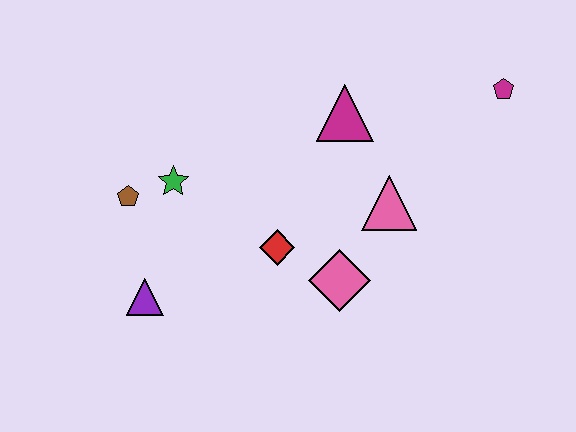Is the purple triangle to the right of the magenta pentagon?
No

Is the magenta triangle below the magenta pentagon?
Yes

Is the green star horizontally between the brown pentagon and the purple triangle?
No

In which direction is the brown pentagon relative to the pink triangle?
The brown pentagon is to the left of the pink triangle.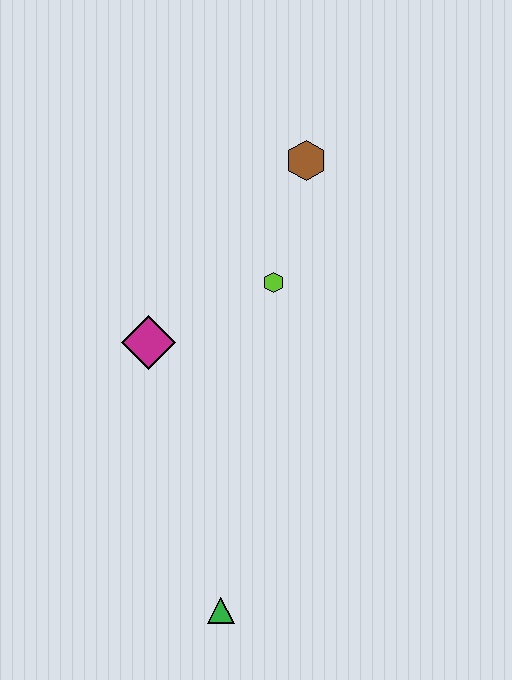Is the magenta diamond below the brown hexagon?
Yes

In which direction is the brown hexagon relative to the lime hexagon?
The brown hexagon is above the lime hexagon.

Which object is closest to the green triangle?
The magenta diamond is closest to the green triangle.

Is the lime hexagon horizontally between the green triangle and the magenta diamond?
No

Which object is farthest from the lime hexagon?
The green triangle is farthest from the lime hexagon.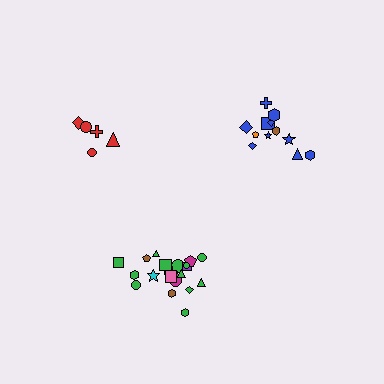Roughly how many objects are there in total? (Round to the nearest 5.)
Roughly 40 objects in total.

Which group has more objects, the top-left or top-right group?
The top-right group.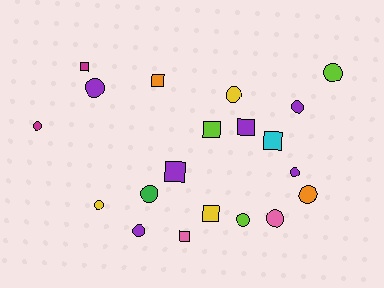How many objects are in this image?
There are 20 objects.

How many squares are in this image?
There are 8 squares.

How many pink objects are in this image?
There are 2 pink objects.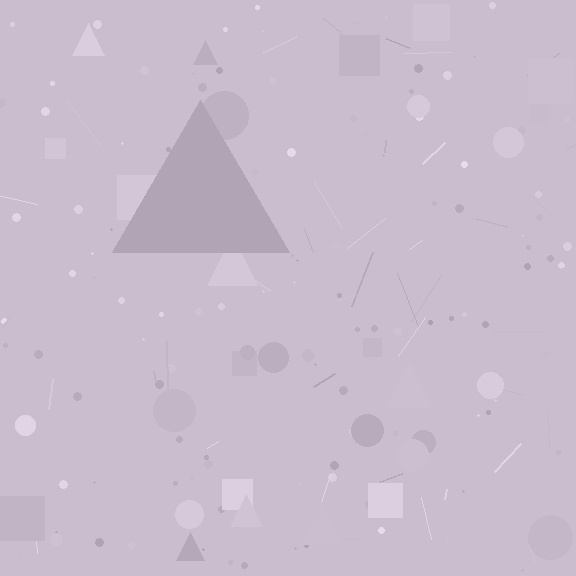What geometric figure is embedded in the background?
A triangle is embedded in the background.